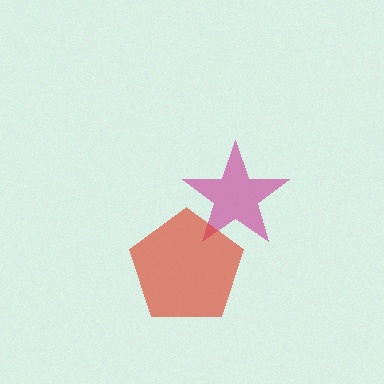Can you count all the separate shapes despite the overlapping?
Yes, there are 2 separate shapes.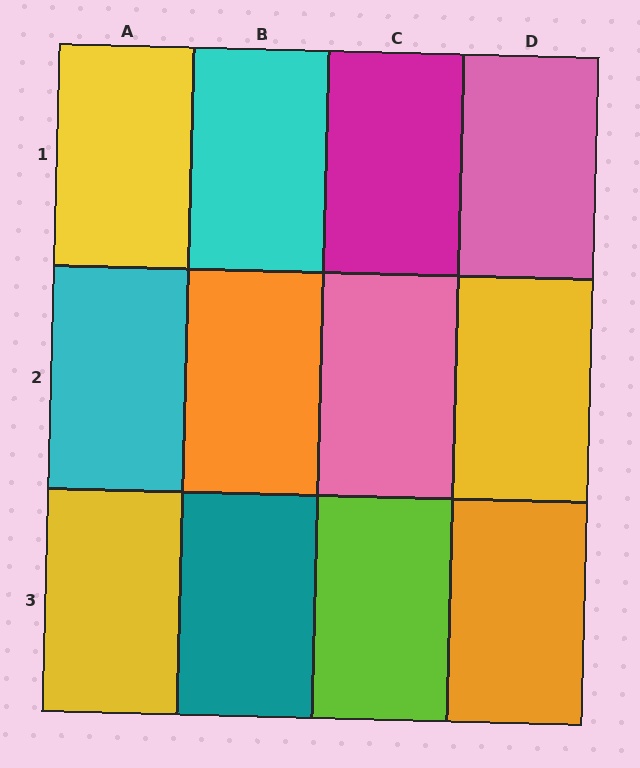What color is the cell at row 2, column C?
Pink.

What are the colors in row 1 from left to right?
Yellow, cyan, magenta, pink.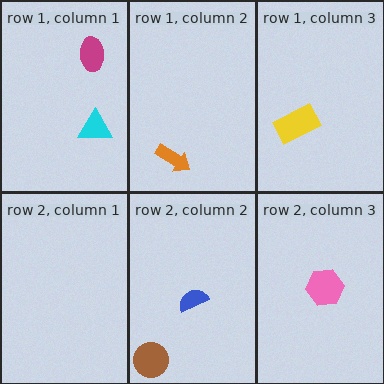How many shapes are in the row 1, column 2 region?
1.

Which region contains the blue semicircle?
The row 2, column 2 region.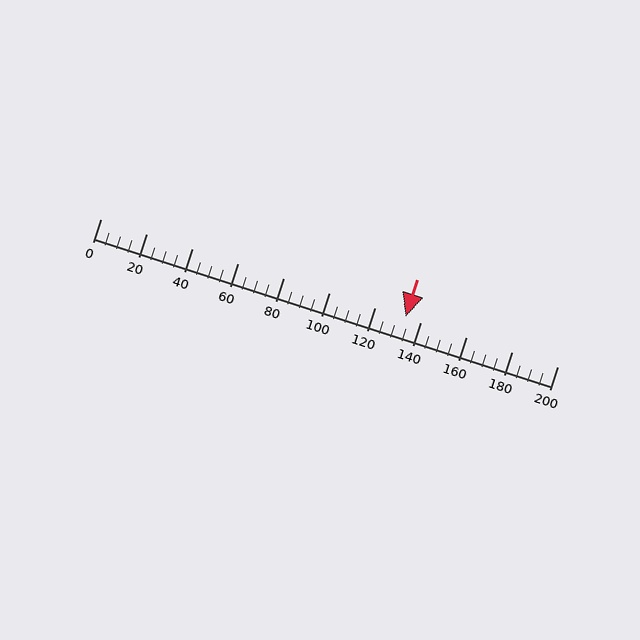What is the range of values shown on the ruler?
The ruler shows values from 0 to 200.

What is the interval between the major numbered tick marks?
The major tick marks are spaced 20 units apart.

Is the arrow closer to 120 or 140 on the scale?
The arrow is closer to 140.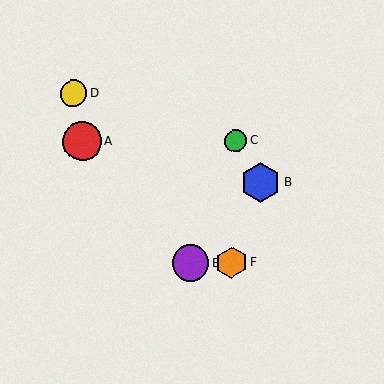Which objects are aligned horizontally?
Objects E, F are aligned horizontally.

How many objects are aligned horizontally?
2 objects (E, F) are aligned horizontally.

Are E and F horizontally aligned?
Yes, both are at y≈263.